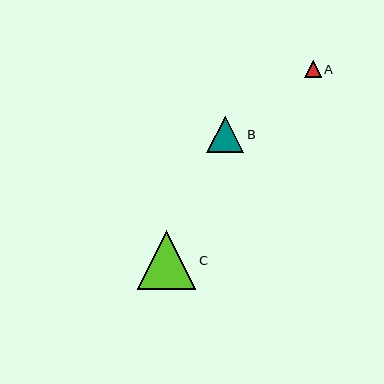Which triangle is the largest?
Triangle C is the largest with a size of approximately 58 pixels.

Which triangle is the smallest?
Triangle A is the smallest with a size of approximately 17 pixels.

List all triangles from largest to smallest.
From largest to smallest: C, B, A.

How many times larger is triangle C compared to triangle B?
Triangle C is approximately 1.6 times the size of triangle B.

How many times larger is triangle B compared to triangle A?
Triangle B is approximately 2.2 times the size of triangle A.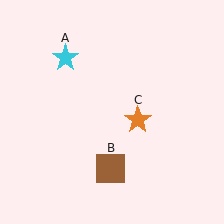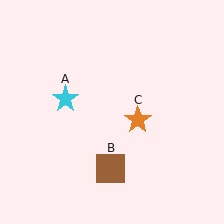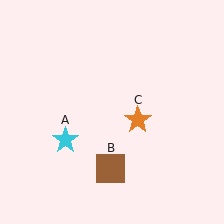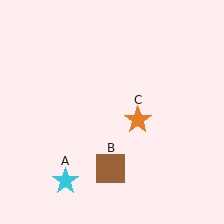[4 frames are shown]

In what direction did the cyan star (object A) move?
The cyan star (object A) moved down.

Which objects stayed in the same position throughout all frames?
Brown square (object B) and orange star (object C) remained stationary.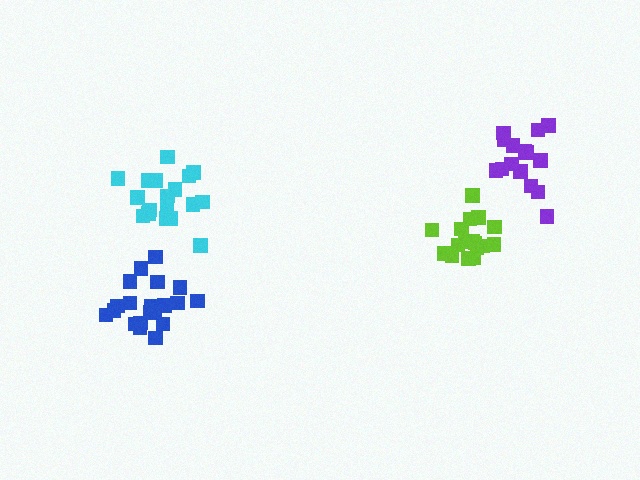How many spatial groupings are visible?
There are 4 spatial groupings.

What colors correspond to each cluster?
The clusters are colored: lime, blue, cyan, purple.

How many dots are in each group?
Group 1: 19 dots, Group 2: 20 dots, Group 3: 20 dots, Group 4: 15 dots (74 total).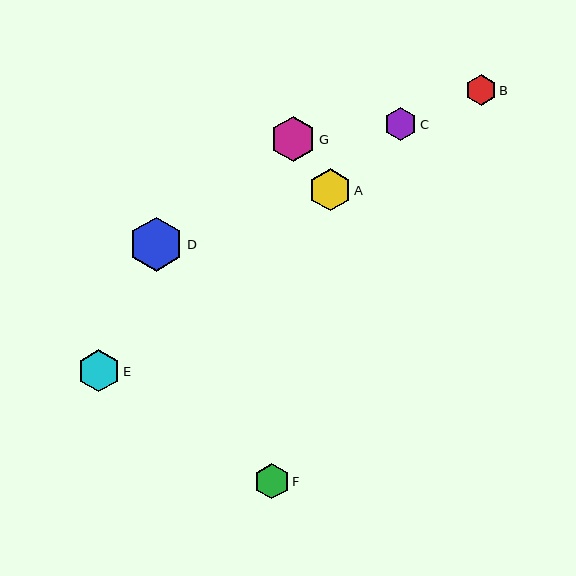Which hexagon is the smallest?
Hexagon B is the smallest with a size of approximately 31 pixels.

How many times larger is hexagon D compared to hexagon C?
Hexagon D is approximately 1.7 times the size of hexagon C.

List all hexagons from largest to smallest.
From largest to smallest: D, G, E, A, F, C, B.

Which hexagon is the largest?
Hexagon D is the largest with a size of approximately 54 pixels.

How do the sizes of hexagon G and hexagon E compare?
Hexagon G and hexagon E are approximately the same size.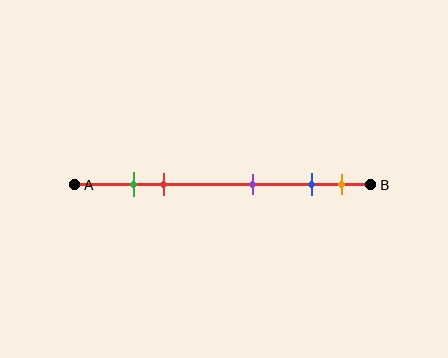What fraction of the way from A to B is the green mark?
The green mark is approximately 20% (0.2) of the way from A to B.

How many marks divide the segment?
There are 5 marks dividing the segment.